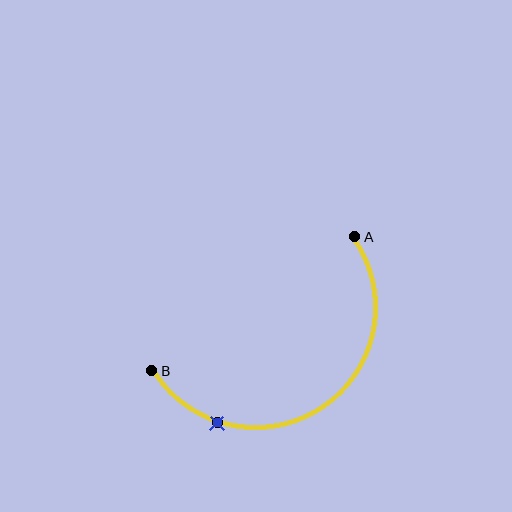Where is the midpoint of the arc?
The arc midpoint is the point on the curve farthest from the straight line joining A and B. It sits below that line.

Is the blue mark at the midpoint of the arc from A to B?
No. The blue mark lies on the arc but is closer to endpoint B. The arc midpoint would be at the point on the curve equidistant along the arc from both A and B.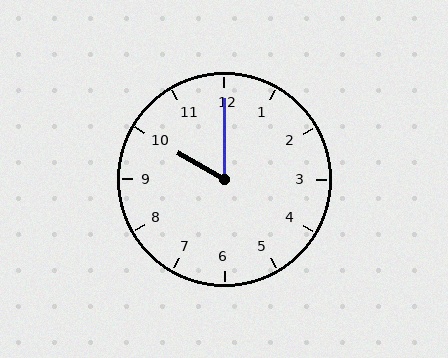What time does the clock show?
10:00.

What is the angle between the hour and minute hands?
Approximately 60 degrees.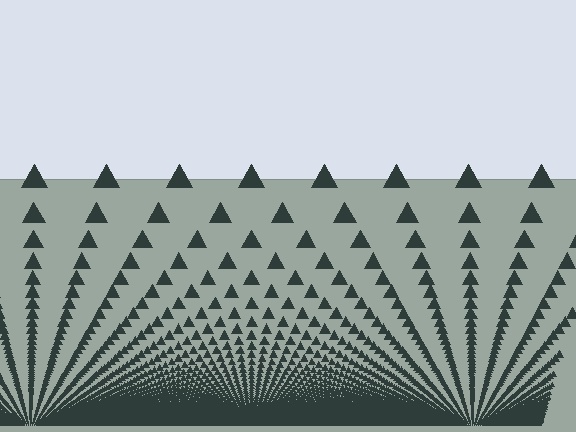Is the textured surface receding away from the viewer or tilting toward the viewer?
The surface appears to tilt toward the viewer. Texture elements get larger and sparser toward the top.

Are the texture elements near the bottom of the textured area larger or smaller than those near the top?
Smaller. The gradient is inverted — elements near the bottom are smaller and denser.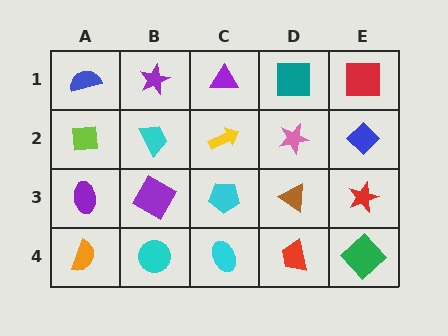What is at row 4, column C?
A cyan ellipse.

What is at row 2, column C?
A yellow arrow.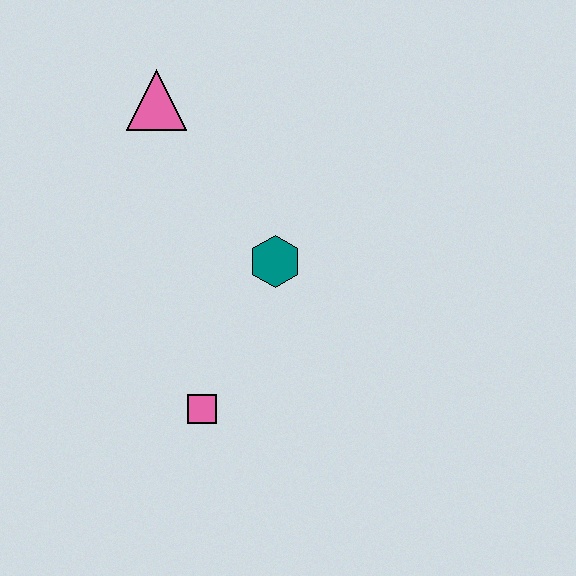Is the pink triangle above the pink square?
Yes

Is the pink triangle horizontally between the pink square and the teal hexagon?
No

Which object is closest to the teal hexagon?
The pink square is closest to the teal hexagon.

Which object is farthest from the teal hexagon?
The pink triangle is farthest from the teal hexagon.